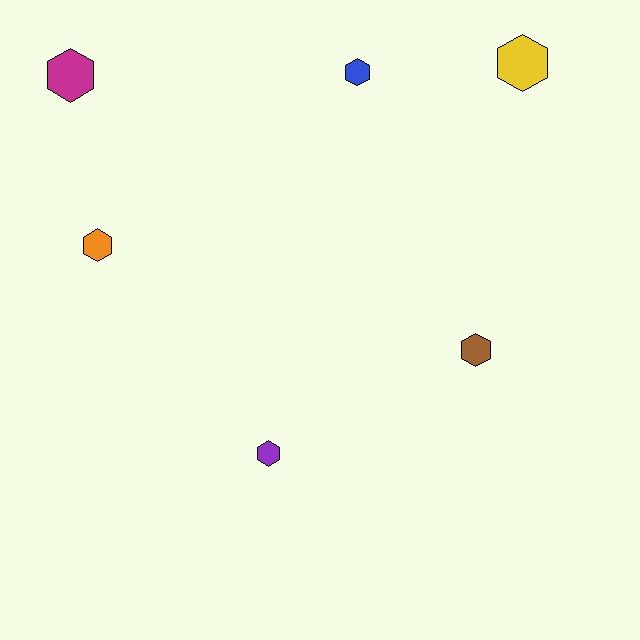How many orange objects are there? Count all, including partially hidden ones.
There is 1 orange object.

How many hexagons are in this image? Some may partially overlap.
There are 6 hexagons.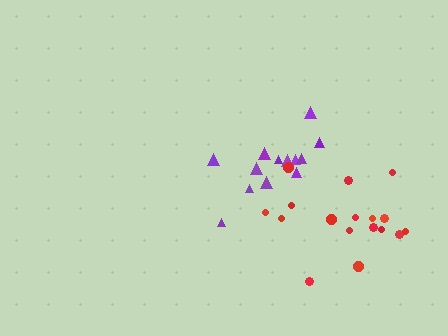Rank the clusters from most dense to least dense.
purple, red.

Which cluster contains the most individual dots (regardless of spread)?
Red (17).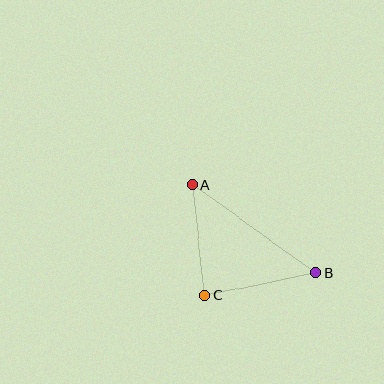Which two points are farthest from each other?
Points A and B are farthest from each other.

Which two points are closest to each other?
Points A and C are closest to each other.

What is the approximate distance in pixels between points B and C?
The distance between B and C is approximately 114 pixels.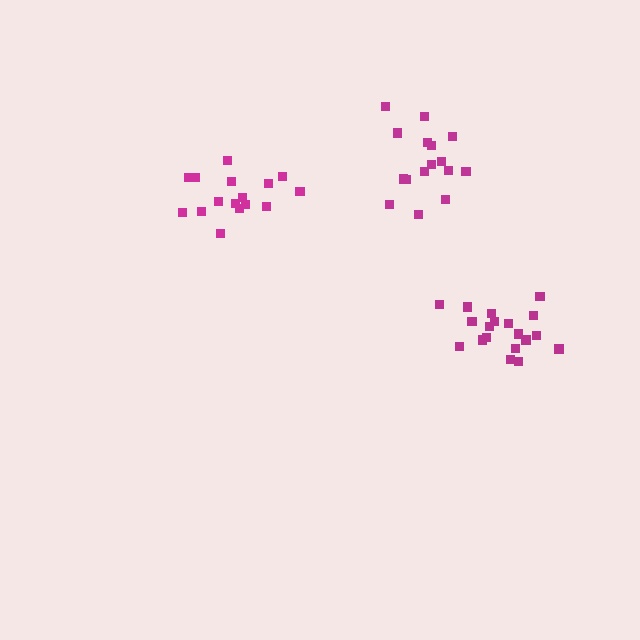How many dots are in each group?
Group 1: 19 dots, Group 2: 16 dots, Group 3: 16 dots (51 total).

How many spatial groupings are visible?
There are 3 spatial groupings.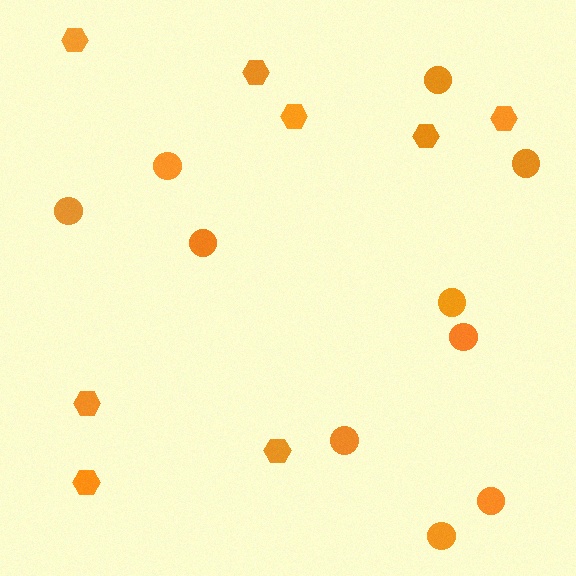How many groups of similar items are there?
There are 2 groups: one group of hexagons (8) and one group of circles (10).